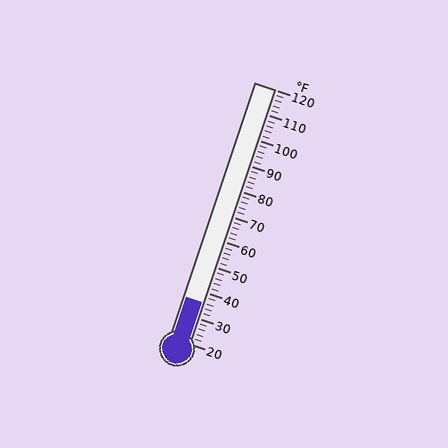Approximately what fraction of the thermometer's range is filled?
The thermometer is filled to approximately 15% of its range.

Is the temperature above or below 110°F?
The temperature is below 110°F.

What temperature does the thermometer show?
The thermometer shows approximately 36°F.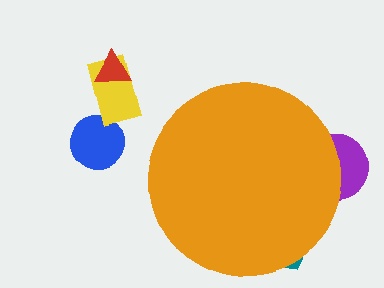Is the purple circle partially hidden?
Yes, the purple circle is partially hidden behind the orange circle.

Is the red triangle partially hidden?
No, the red triangle is fully visible.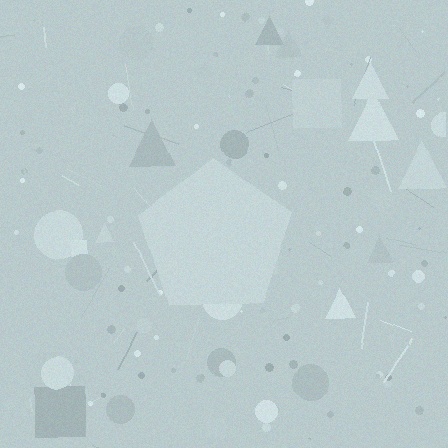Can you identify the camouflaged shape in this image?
The camouflaged shape is a pentagon.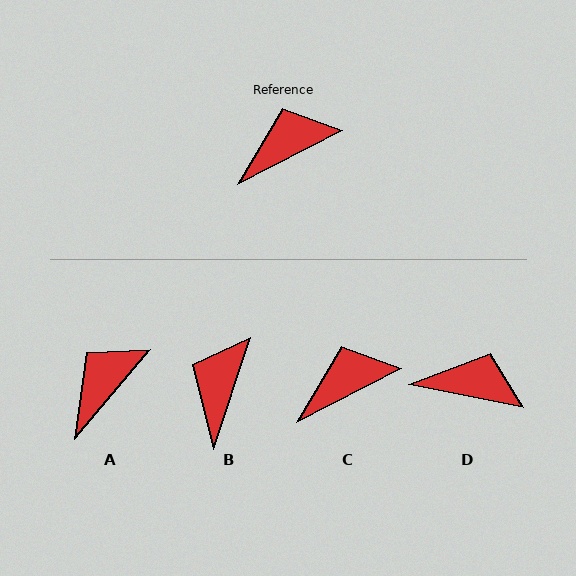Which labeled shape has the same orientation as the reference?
C.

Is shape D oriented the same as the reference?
No, it is off by about 38 degrees.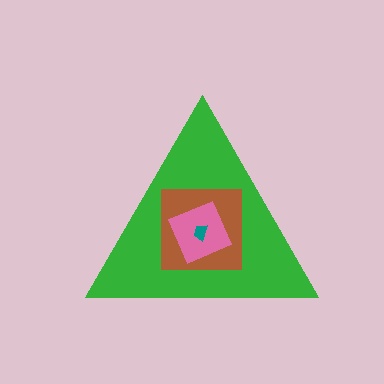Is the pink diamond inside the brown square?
Yes.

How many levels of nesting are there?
4.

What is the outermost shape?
The green triangle.